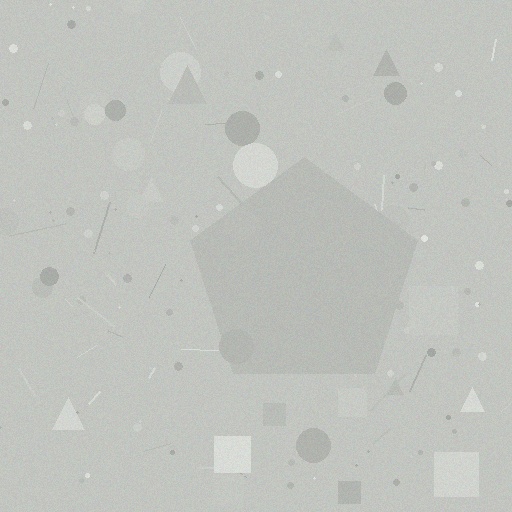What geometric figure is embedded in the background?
A pentagon is embedded in the background.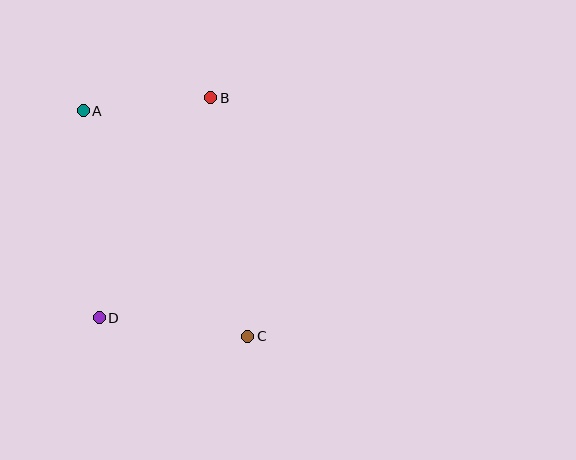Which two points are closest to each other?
Points A and B are closest to each other.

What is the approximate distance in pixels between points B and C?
The distance between B and C is approximately 241 pixels.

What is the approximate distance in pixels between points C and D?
The distance between C and D is approximately 150 pixels.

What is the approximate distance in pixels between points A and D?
The distance between A and D is approximately 208 pixels.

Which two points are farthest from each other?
Points A and C are farthest from each other.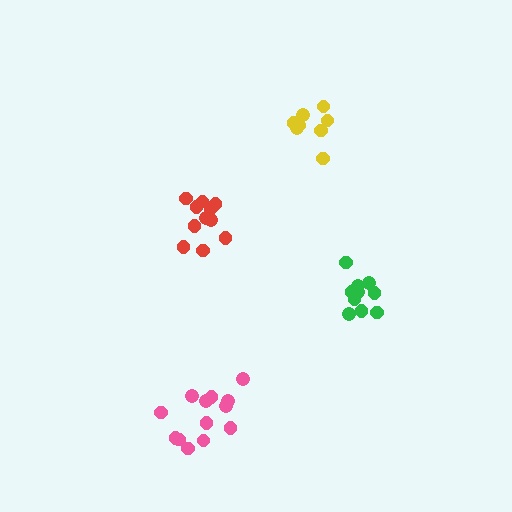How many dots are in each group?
Group 1: 13 dots, Group 2: 11 dots, Group 3: 11 dots, Group 4: 8 dots (43 total).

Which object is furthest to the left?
The pink cluster is leftmost.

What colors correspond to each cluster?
The clusters are colored: pink, green, red, yellow.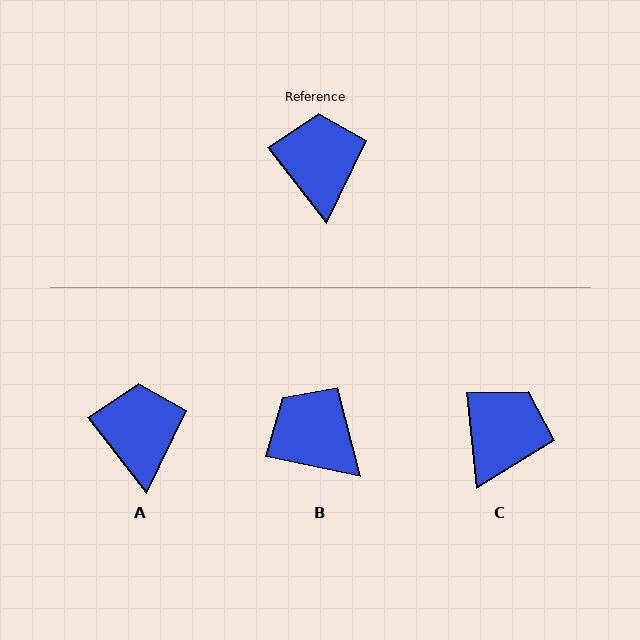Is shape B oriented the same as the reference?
No, it is off by about 41 degrees.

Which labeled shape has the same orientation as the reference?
A.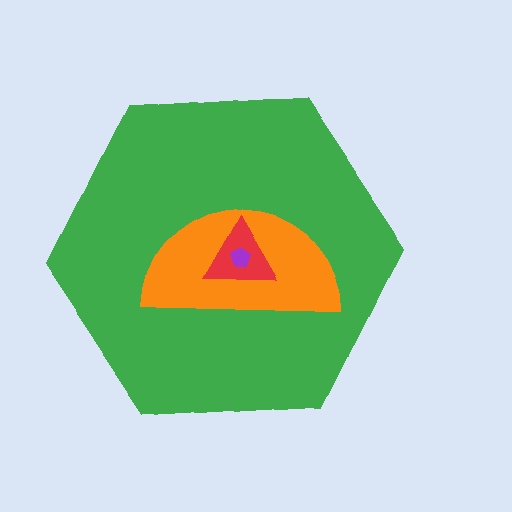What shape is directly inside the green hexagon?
The orange semicircle.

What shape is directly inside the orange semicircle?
The red triangle.